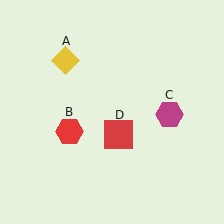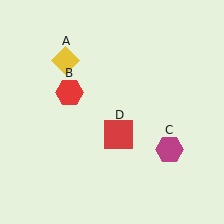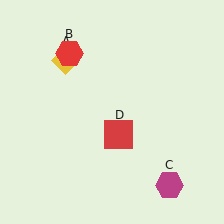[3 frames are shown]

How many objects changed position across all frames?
2 objects changed position: red hexagon (object B), magenta hexagon (object C).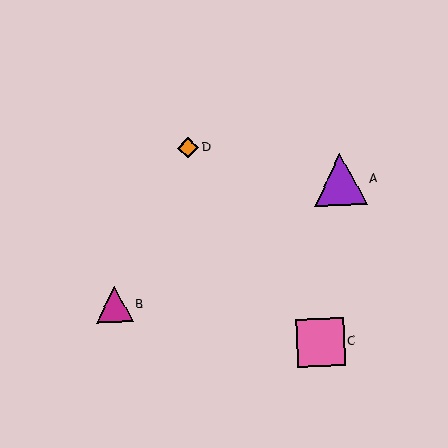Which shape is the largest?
The purple triangle (labeled A) is the largest.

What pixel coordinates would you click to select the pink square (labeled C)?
Click at (321, 342) to select the pink square C.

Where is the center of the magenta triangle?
The center of the magenta triangle is at (114, 305).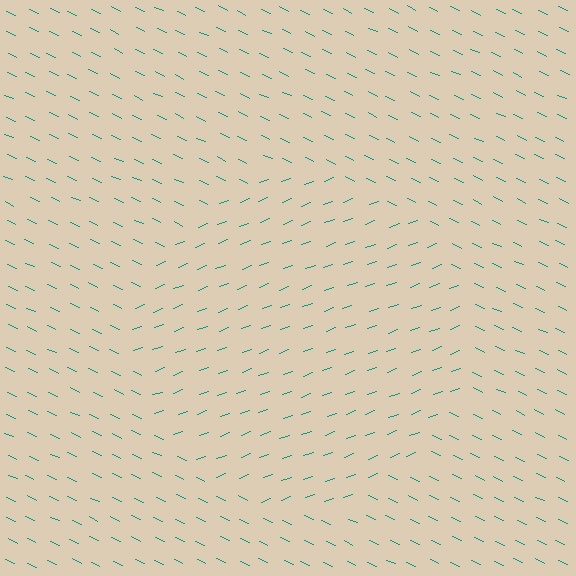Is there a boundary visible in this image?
Yes, there is a texture boundary formed by a change in line orientation.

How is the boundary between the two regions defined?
The boundary is defined purely by a change in line orientation (approximately 45 degrees difference). All lines are the same color and thickness.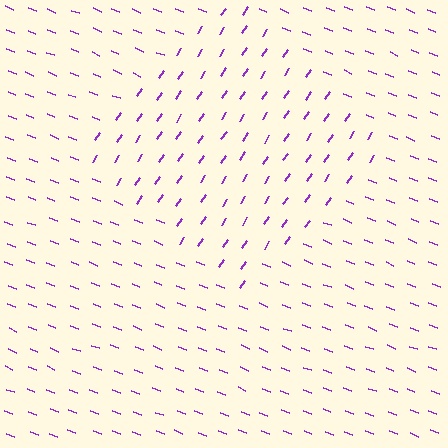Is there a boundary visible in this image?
Yes, there is a texture boundary formed by a change in line orientation.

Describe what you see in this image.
The image is filled with small purple line segments. A diamond region in the image has lines oriented differently from the surrounding lines, creating a visible texture boundary.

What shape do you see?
I see a diamond.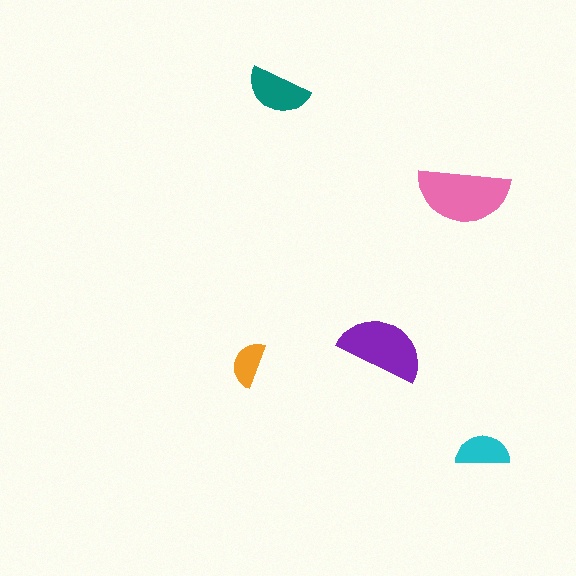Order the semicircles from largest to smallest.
the pink one, the purple one, the teal one, the cyan one, the orange one.